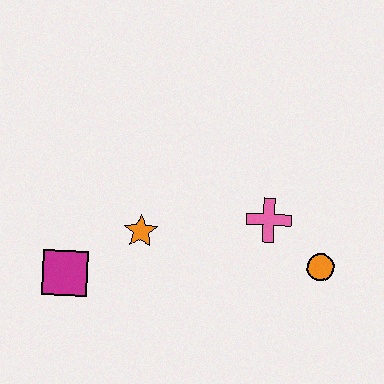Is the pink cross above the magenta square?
Yes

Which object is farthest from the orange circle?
The magenta square is farthest from the orange circle.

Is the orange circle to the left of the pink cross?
No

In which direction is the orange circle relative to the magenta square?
The orange circle is to the right of the magenta square.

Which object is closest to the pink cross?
The orange circle is closest to the pink cross.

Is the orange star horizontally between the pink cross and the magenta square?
Yes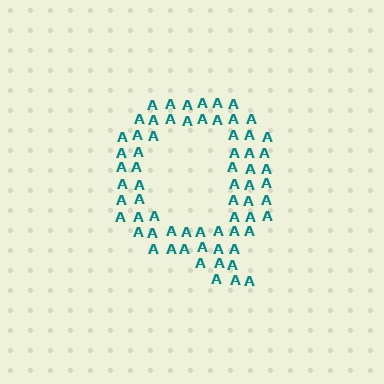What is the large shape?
The large shape is the letter Q.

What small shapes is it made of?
It is made of small letter A's.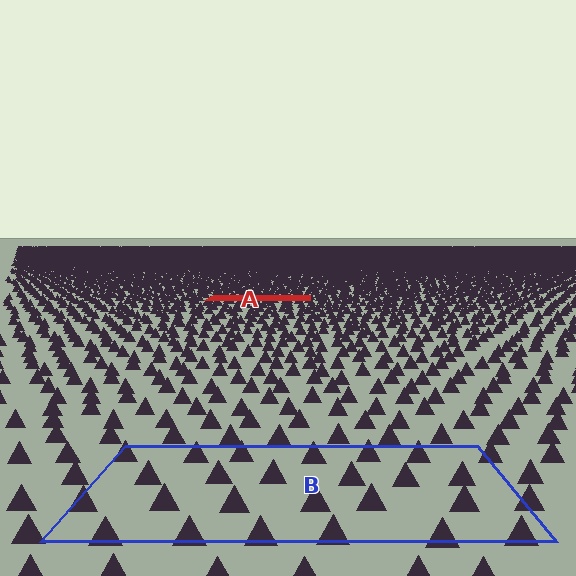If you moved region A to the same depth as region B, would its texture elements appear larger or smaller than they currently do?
They would appear larger. At a closer depth, the same texture elements are projected at a bigger on-screen size.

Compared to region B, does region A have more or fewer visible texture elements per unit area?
Region A has more texture elements per unit area — they are packed more densely because it is farther away.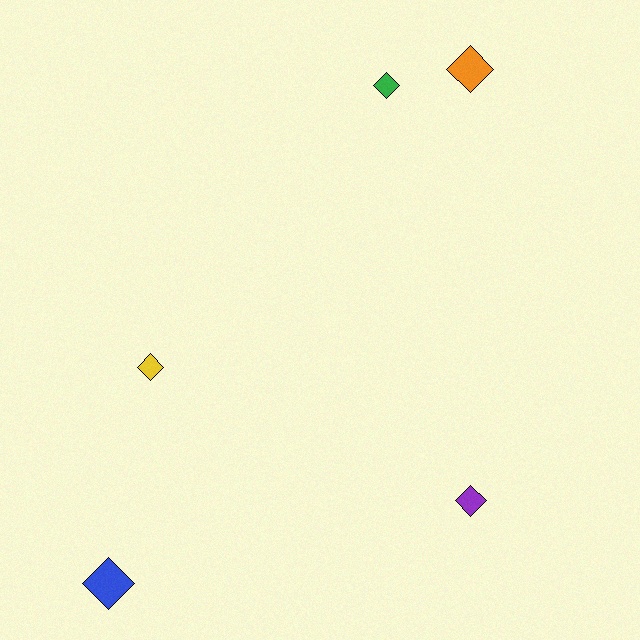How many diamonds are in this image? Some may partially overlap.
There are 5 diamonds.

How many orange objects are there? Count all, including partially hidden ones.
There is 1 orange object.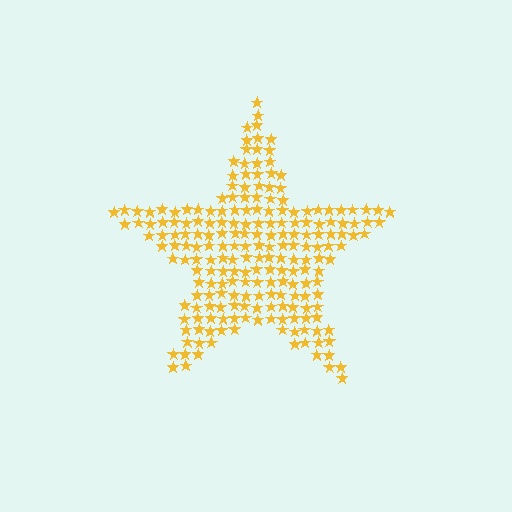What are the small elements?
The small elements are stars.